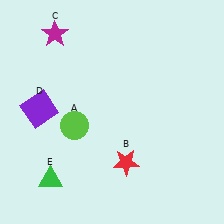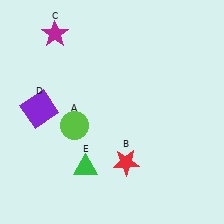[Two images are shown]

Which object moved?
The green triangle (E) moved right.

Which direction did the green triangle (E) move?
The green triangle (E) moved right.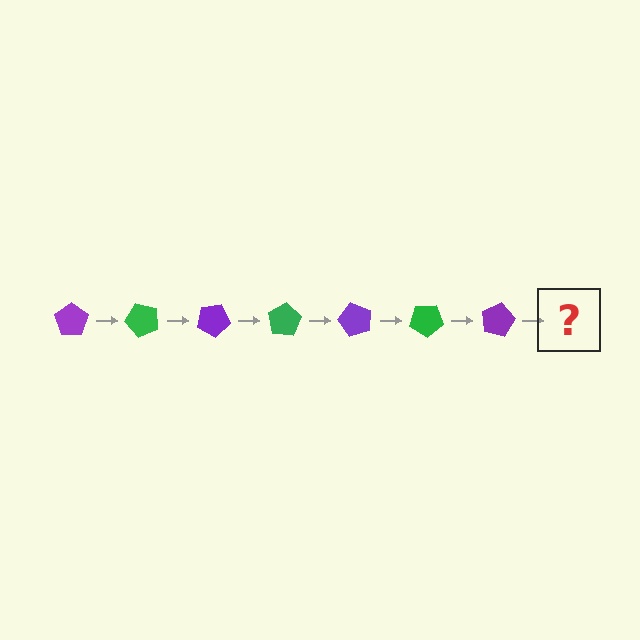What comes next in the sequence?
The next element should be a green pentagon, rotated 350 degrees from the start.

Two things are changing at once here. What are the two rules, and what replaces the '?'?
The two rules are that it rotates 50 degrees each step and the color cycles through purple and green. The '?' should be a green pentagon, rotated 350 degrees from the start.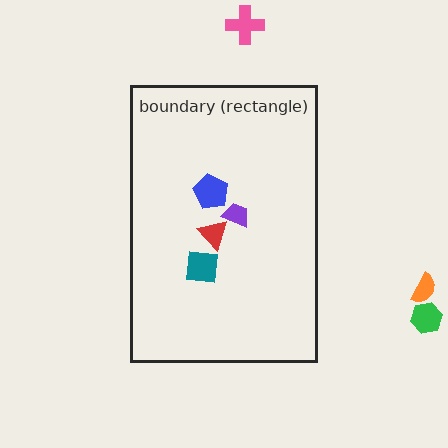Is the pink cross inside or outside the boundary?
Outside.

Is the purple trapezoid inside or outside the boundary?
Inside.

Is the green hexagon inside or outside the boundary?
Outside.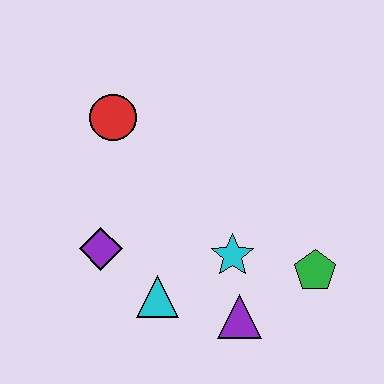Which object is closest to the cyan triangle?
The purple diamond is closest to the cyan triangle.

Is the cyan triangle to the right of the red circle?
Yes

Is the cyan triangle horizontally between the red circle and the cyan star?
Yes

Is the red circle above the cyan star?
Yes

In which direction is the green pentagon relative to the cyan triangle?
The green pentagon is to the right of the cyan triangle.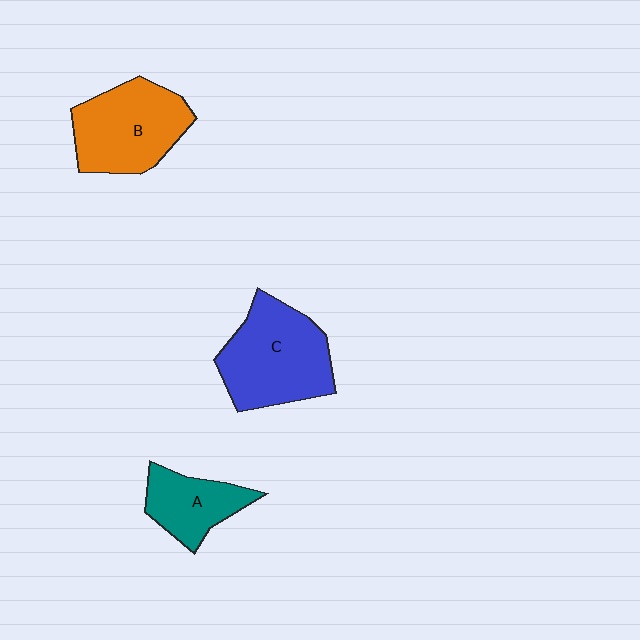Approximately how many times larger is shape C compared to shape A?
Approximately 1.8 times.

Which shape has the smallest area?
Shape A (teal).